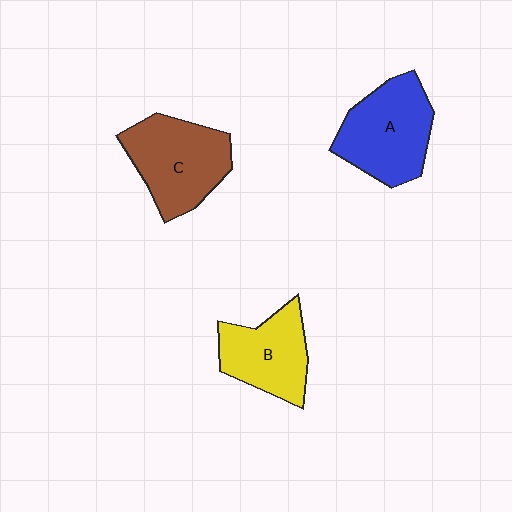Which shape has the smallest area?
Shape B (yellow).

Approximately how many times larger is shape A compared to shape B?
Approximately 1.2 times.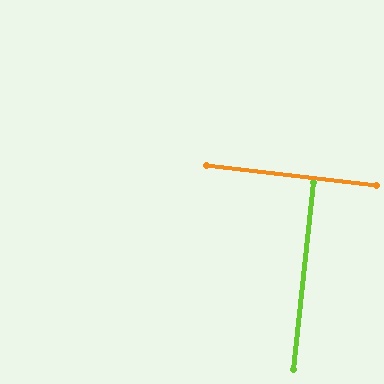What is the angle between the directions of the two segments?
Approximately 89 degrees.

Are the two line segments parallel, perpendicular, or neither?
Perpendicular — they meet at approximately 89°.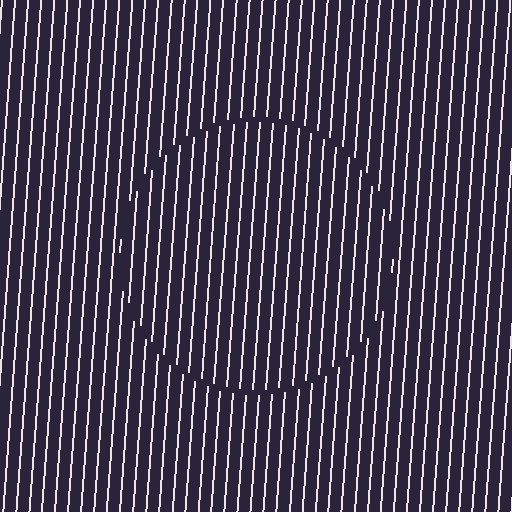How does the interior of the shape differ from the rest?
The interior of the shape contains the same grating, shifted by half a period — the contour is defined by the phase discontinuity where line-ends from the inner and outer gratings abut.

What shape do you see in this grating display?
An illusory circle. The interior of the shape contains the same grating, shifted by half a period — the contour is defined by the phase discontinuity where line-ends from the inner and outer gratings abut.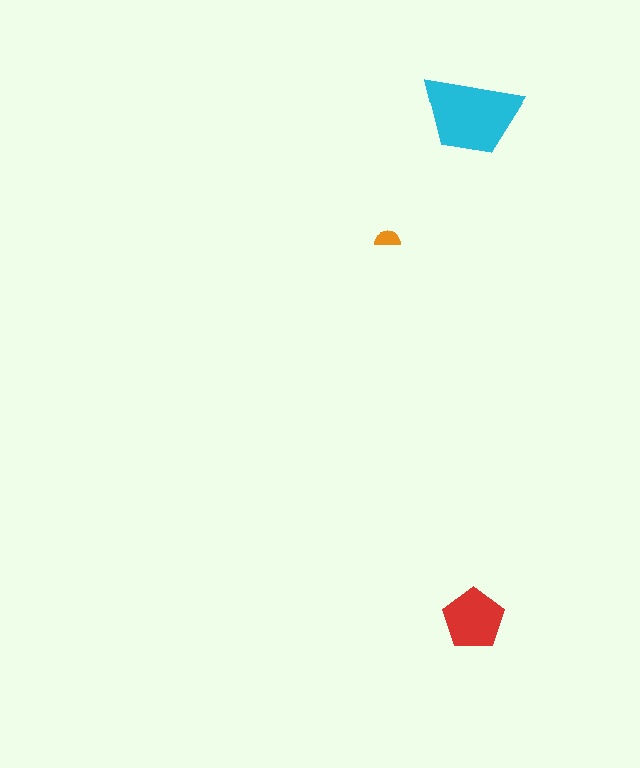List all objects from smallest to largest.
The orange semicircle, the red pentagon, the cyan trapezoid.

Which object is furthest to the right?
The cyan trapezoid is rightmost.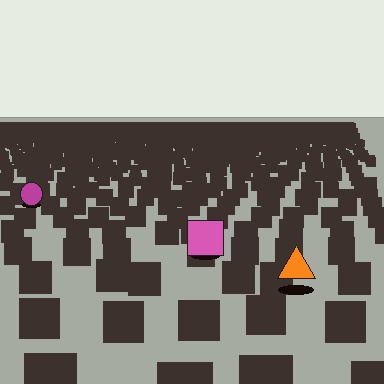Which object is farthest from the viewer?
The magenta circle is farthest from the viewer. It appears smaller and the ground texture around it is denser.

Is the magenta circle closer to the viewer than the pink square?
No. The pink square is closer — you can tell from the texture gradient: the ground texture is coarser near it.